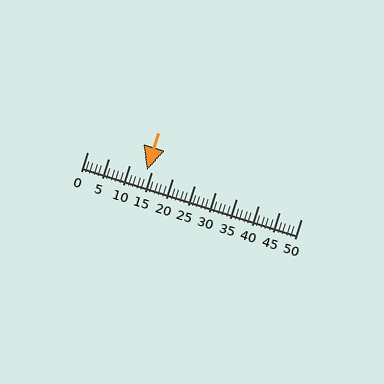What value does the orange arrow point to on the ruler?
The orange arrow points to approximately 14.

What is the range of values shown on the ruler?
The ruler shows values from 0 to 50.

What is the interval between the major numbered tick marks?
The major tick marks are spaced 5 units apart.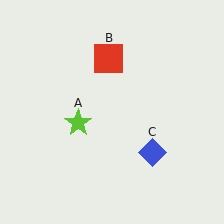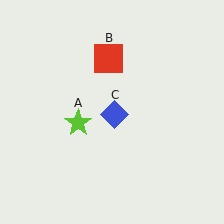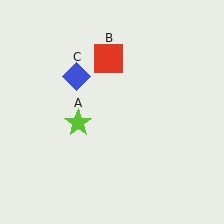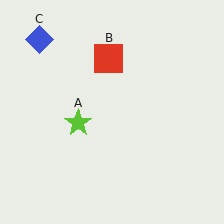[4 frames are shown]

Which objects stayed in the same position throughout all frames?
Lime star (object A) and red square (object B) remained stationary.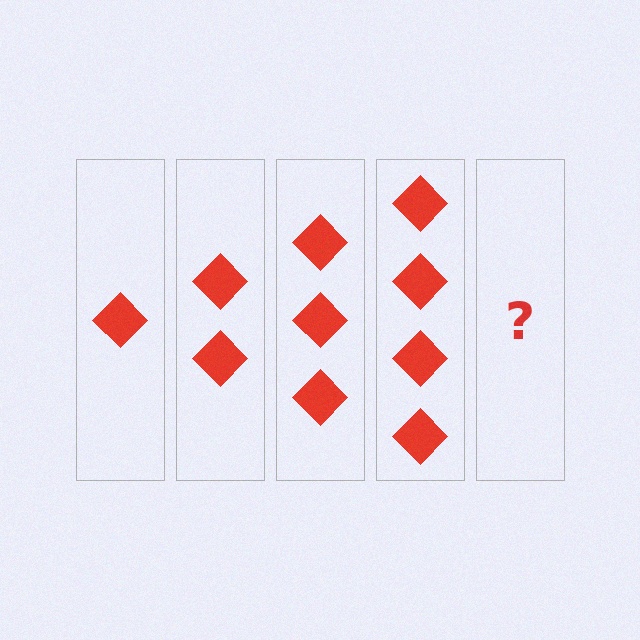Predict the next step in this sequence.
The next step is 5 diamonds.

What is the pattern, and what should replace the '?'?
The pattern is that each step adds one more diamond. The '?' should be 5 diamonds.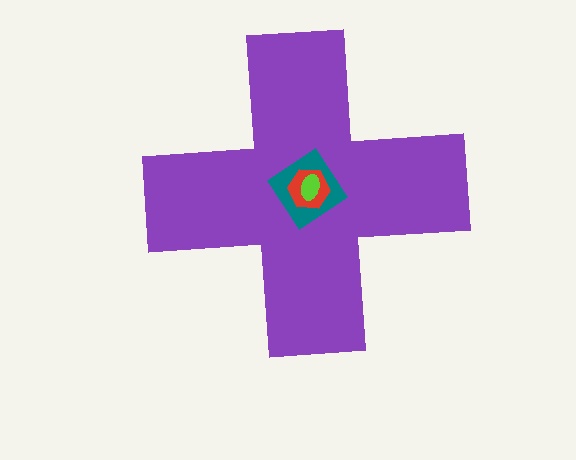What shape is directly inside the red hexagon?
The lime ellipse.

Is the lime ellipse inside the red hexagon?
Yes.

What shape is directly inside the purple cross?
The teal diamond.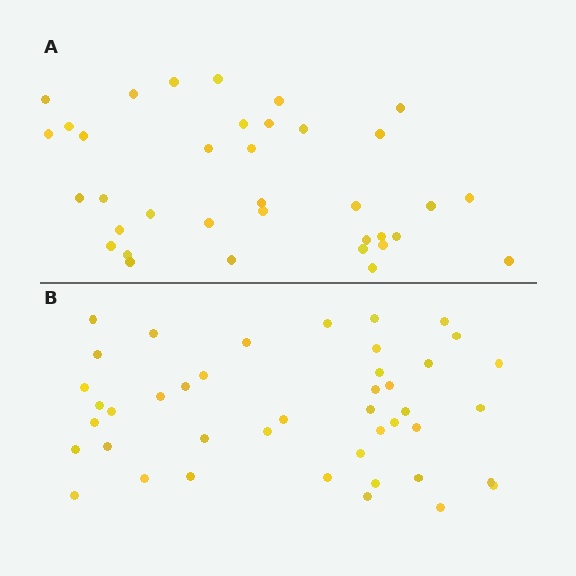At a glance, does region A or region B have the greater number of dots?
Region B (the bottom region) has more dots.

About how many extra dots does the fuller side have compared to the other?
Region B has roughly 8 or so more dots than region A.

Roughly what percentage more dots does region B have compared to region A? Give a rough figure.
About 20% more.